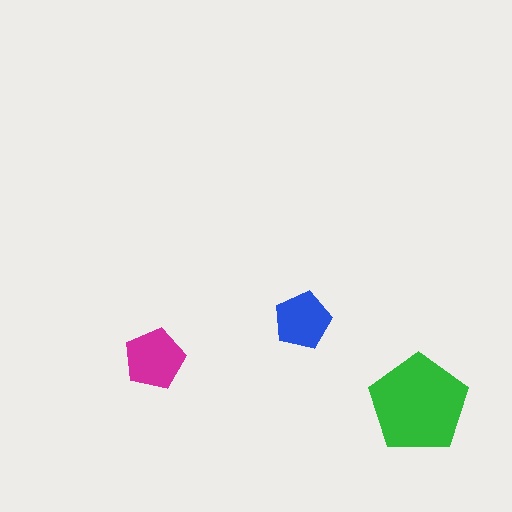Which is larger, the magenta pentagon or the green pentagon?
The green one.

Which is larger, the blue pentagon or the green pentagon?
The green one.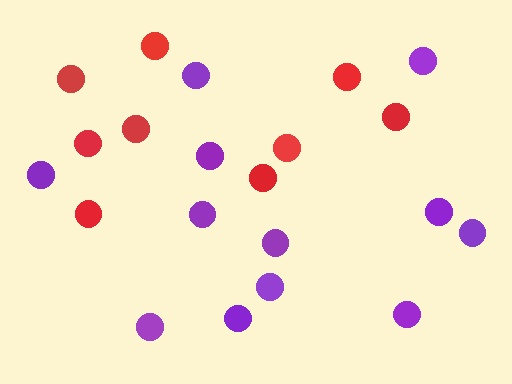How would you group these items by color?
There are 2 groups: one group of red circles (9) and one group of purple circles (12).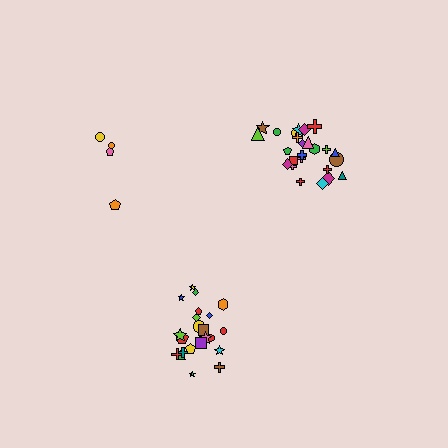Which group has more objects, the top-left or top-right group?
The top-right group.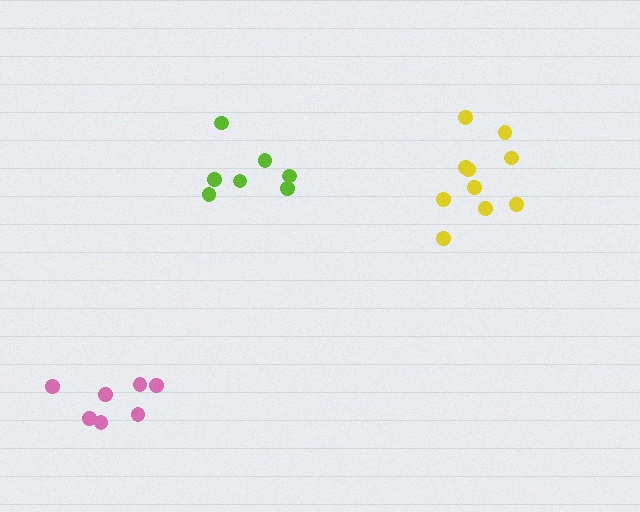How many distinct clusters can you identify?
There are 3 distinct clusters.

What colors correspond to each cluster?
The clusters are colored: yellow, lime, pink.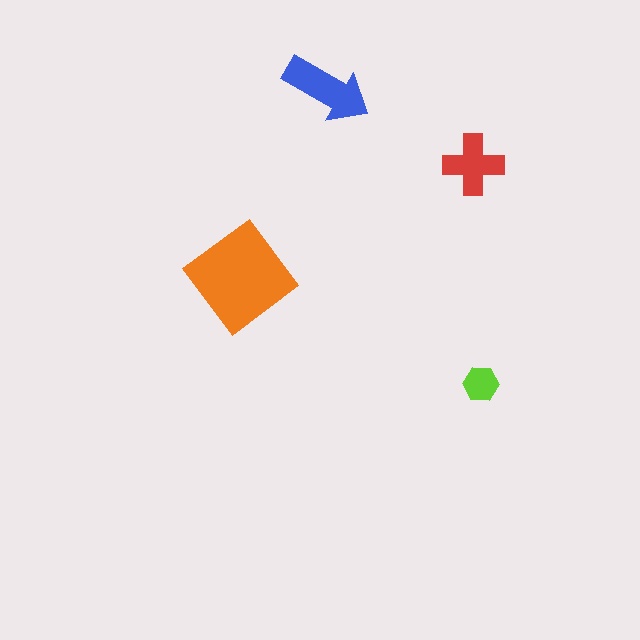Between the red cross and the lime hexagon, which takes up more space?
The red cross.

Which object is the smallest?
The lime hexagon.